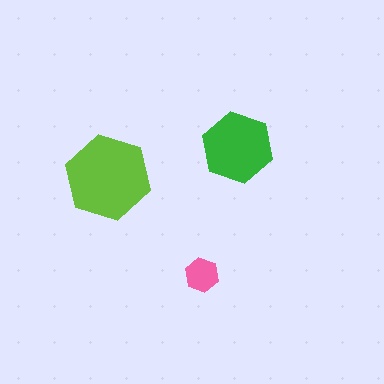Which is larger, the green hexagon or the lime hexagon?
The lime one.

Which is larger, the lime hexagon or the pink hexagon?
The lime one.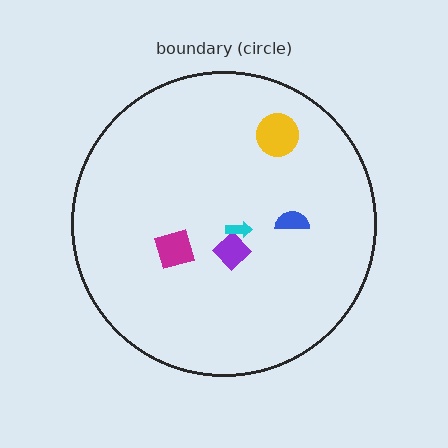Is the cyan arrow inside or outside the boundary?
Inside.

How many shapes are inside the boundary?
5 inside, 0 outside.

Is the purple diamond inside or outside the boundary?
Inside.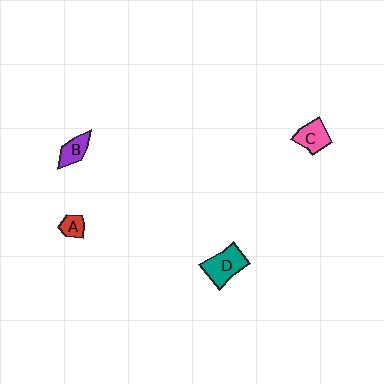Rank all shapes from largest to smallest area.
From largest to smallest: D (teal), C (pink), B (purple), A (red).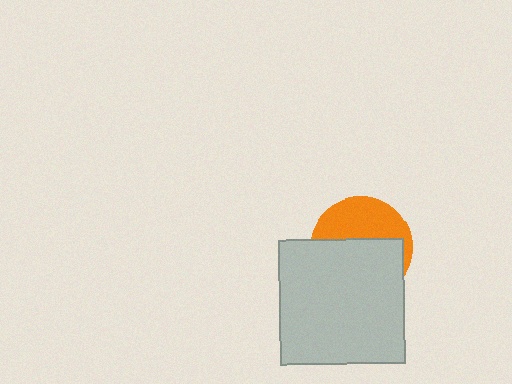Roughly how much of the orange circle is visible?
A small part of it is visible (roughly 40%).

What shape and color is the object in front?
The object in front is a light gray square.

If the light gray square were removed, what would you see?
You would see the complete orange circle.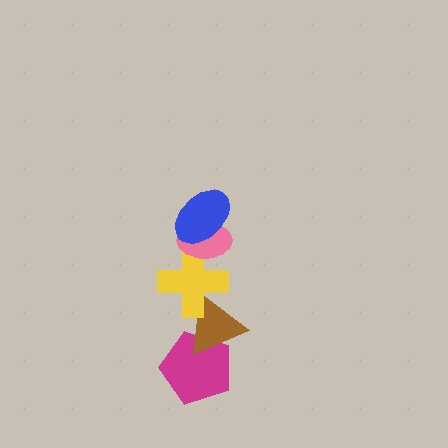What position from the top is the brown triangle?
The brown triangle is 4th from the top.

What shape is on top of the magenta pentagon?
The brown triangle is on top of the magenta pentagon.